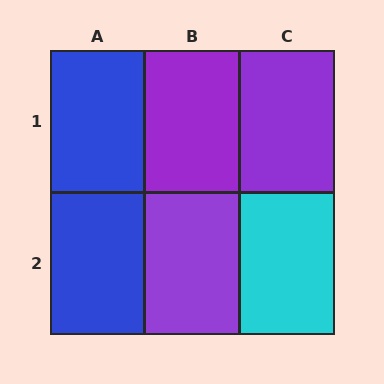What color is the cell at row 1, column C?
Purple.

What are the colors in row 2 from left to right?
Blue, purple, cyan.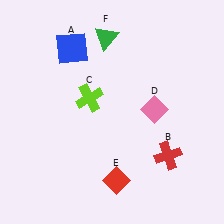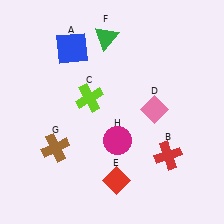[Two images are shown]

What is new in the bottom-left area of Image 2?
A brown cross (G) was added in the bottom-left area of Image 2.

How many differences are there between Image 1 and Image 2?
There are 2 differences between the two images.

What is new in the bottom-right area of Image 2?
A magenta circle (H) was added in the bottom-right area of Image 2.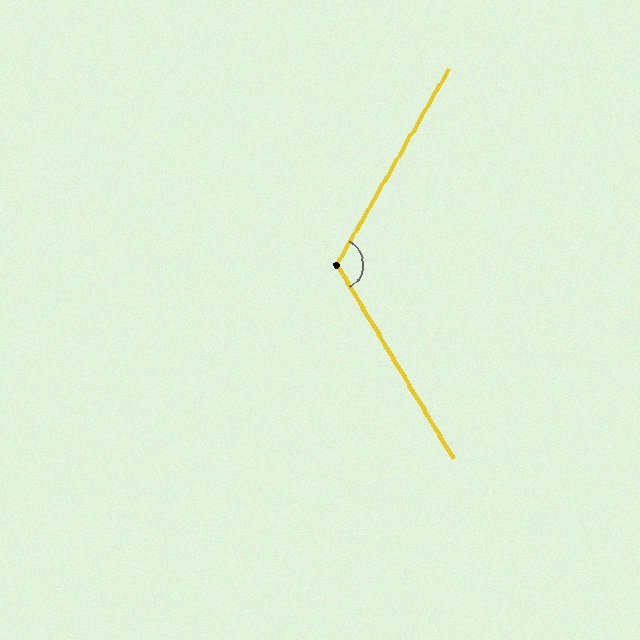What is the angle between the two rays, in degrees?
Approximately 119 degrees.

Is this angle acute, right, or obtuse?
It is obtuse.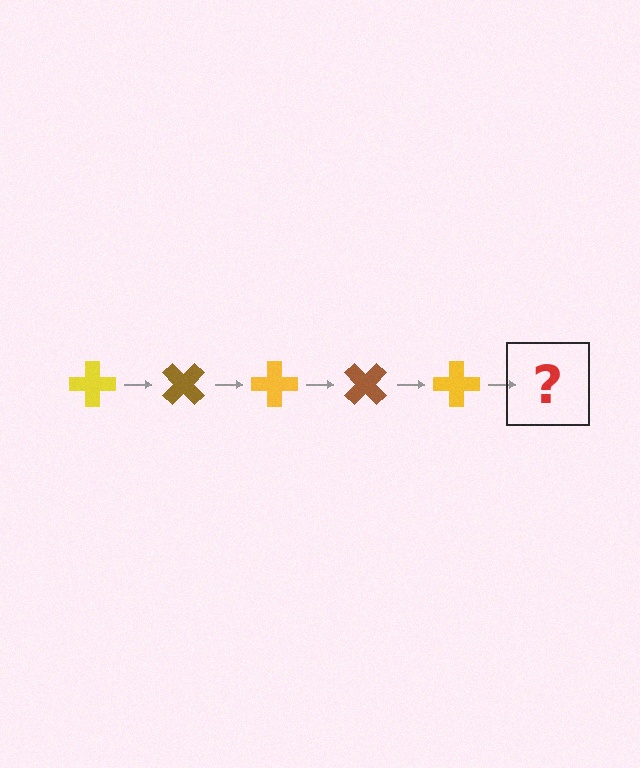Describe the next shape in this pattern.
It should be a brown cross, rotated 225 degrees from the start.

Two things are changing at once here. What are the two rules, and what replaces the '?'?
The two rules are that it rotates 45 degrees each step and the color cycles through yellow and brown. The '?' should be a brown cross, rotated 225 degrees from the start.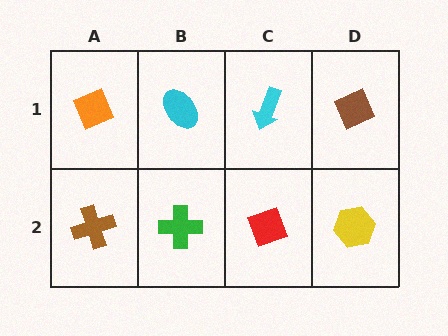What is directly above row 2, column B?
A cyan ellipse.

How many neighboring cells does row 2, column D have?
2.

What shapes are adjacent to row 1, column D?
A yellow hexagon (row 2, column D), a cyan arrow (row 1, column C).